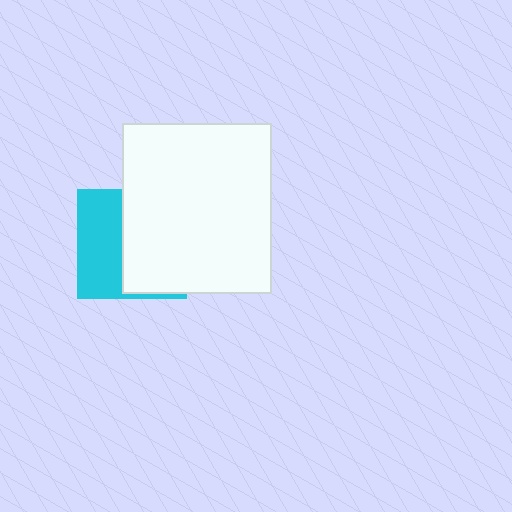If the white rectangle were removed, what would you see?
You would see the complete cyan square.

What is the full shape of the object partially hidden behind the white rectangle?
The partially hidden object is a cyan square.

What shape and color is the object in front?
The object in front is a white rectangle.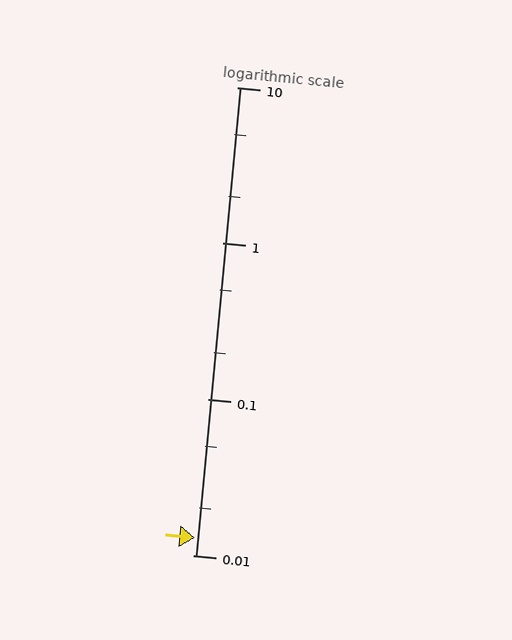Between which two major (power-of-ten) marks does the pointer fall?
The pointer is between 0.01 and 0.1.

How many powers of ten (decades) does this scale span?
The scale spans 3 decades, from 0.01 to 10.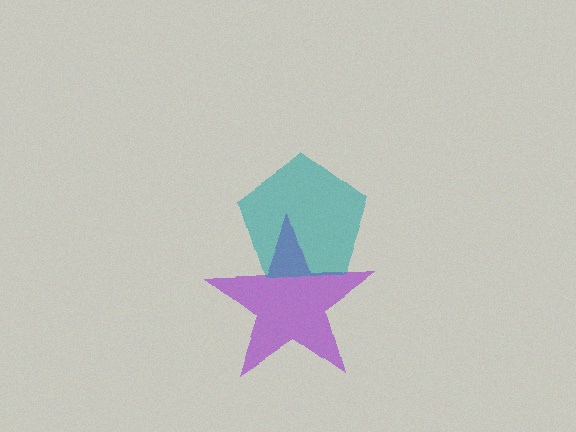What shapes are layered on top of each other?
The layered shapes are: a purple star, a teal pentagon.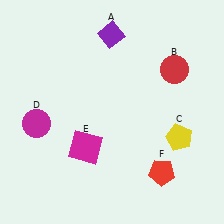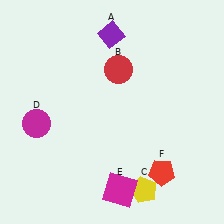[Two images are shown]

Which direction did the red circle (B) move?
The red circle (B) moved left.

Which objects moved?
The objects that moved are: the red circle (B), the yellow pentagon (C), the magenta square (E).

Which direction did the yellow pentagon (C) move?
The yellow pentagon (C) moved down.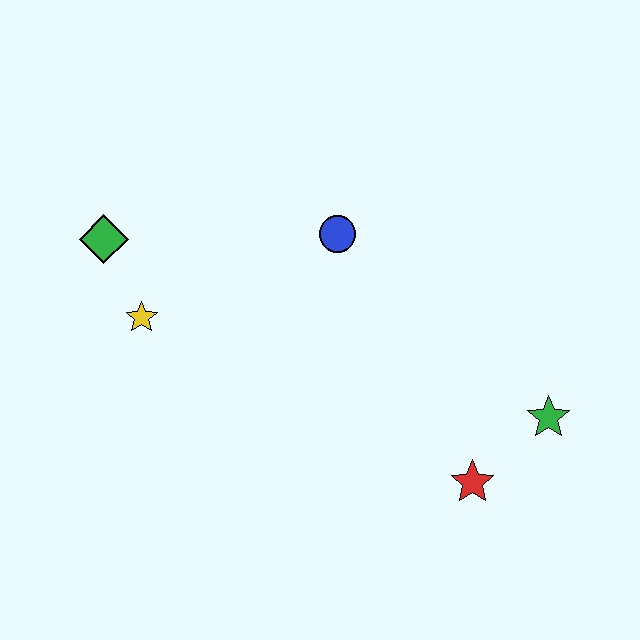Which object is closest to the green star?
The red star is closest to the green star.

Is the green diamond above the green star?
Yes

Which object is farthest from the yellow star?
The green star is farthest from the yellow star.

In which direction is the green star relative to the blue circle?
The green star is to the right of the blue circle.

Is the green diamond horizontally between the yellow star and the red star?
No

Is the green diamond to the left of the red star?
Yes